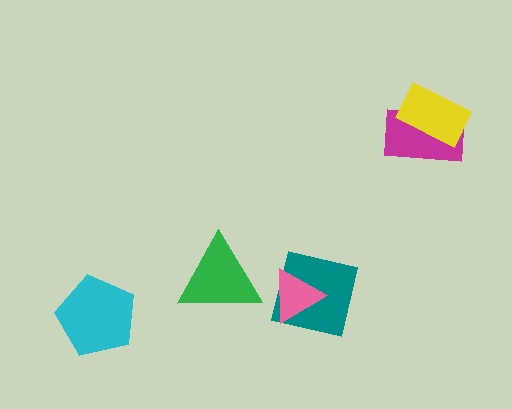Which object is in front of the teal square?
The pink triangle is in front of the teal square.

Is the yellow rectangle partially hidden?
No, no other shape covers it.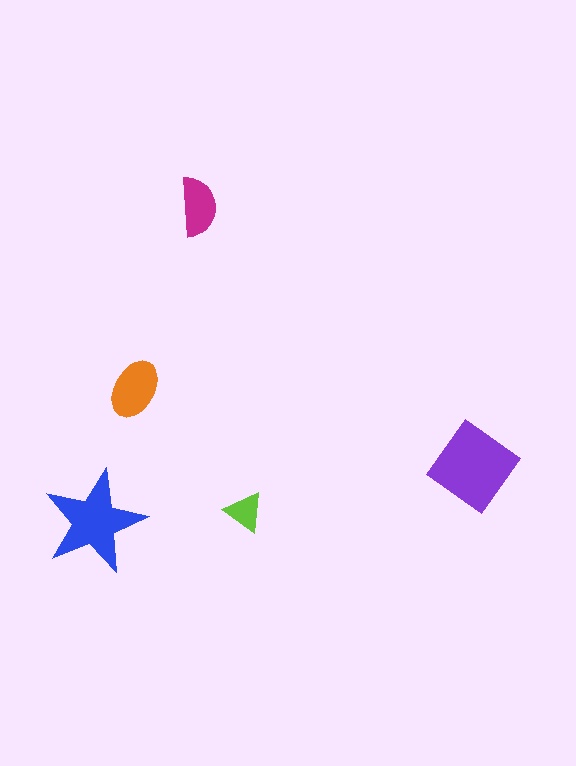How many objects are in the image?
There are 5 objects in the image.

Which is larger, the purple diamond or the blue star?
The purple diamond.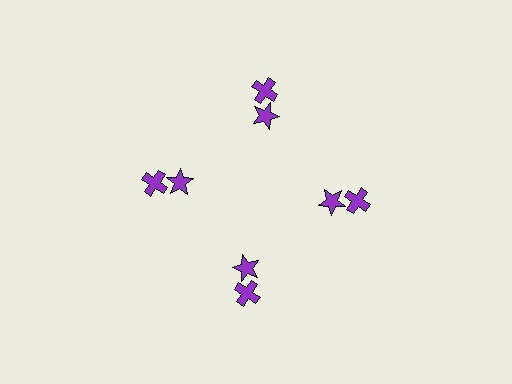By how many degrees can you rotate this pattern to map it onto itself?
The pattern maps onto itself every 90 degrees of rotation.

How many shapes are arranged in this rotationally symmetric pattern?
There are 8 shapes, arranged in 4 groups of 2.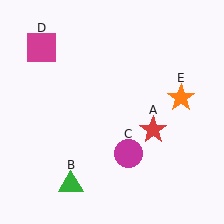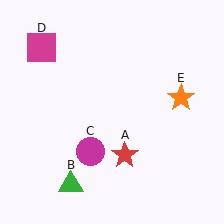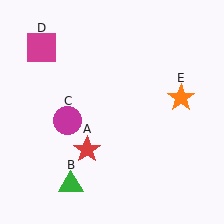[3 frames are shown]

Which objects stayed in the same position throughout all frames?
Green triangle (object B) and magenta square (object D) and orange star (object E) remained stationary.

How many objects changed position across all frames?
2 objects changed position: red star (object A), magenta circle (object C).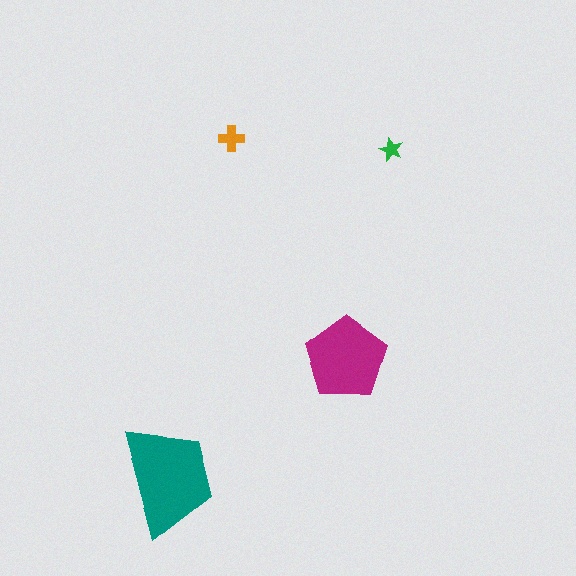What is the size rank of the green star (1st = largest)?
4th.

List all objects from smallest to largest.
The green star, the orange cross, the magenta pentagon, the teal trapezoid.